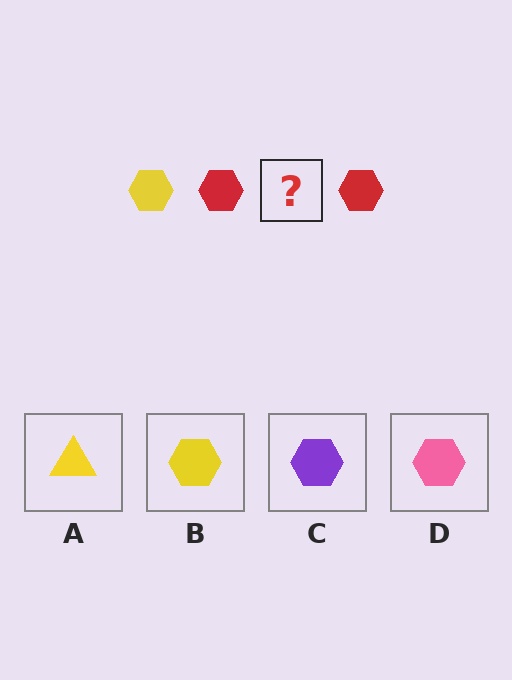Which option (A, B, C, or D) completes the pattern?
B.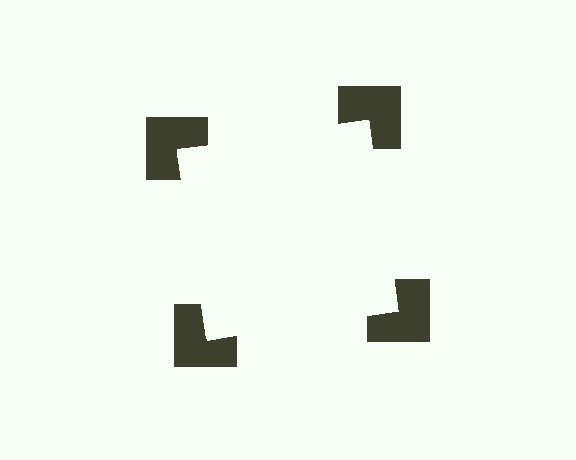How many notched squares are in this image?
There are 4 — one at each vertex of the illusory square.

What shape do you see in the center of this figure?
An illusory square — its edges are inferred from the aligned wedge cuts in the notched squares, not physically drawn.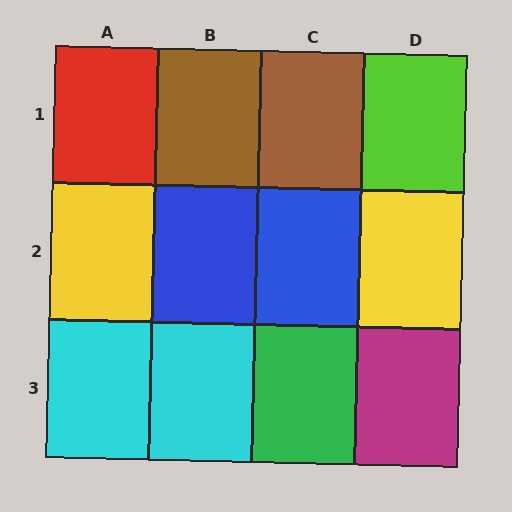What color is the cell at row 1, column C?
Brown.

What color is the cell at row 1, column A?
Red.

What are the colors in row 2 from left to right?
Yellow, blue, blue, yellow.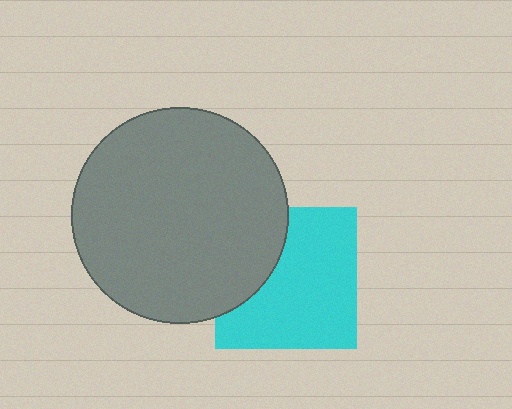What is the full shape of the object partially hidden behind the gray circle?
The partially hidden object is a cyan square.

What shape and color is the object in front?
The object in front is a gray circle.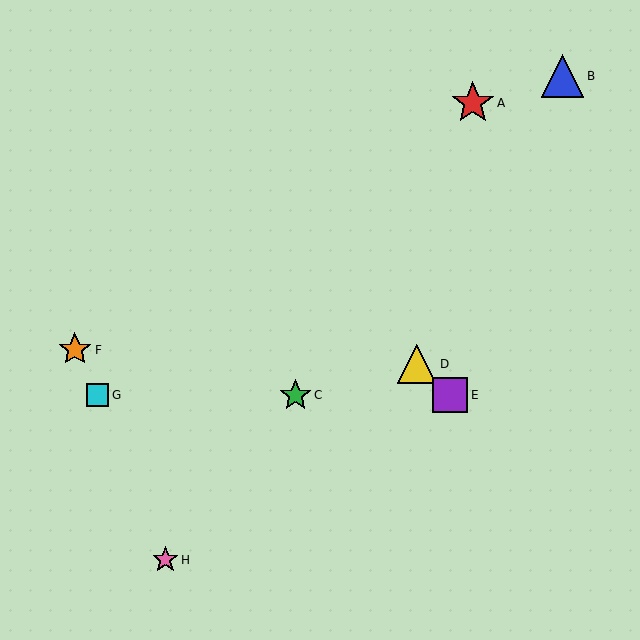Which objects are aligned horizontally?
Objects C, E, G are aligned horizontally.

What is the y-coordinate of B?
Object B is at y≈76.